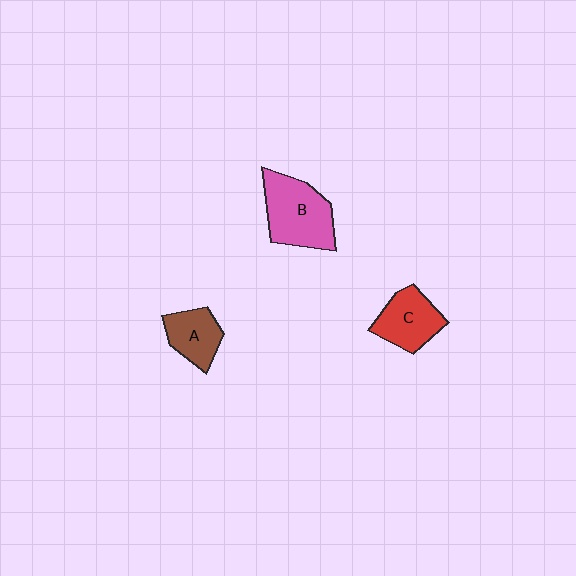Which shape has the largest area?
Shape B (pink).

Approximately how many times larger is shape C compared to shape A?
Approximately 1.2 times.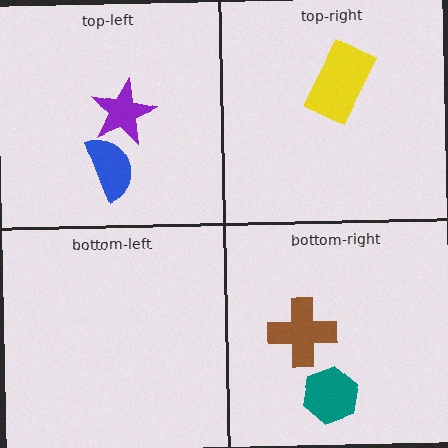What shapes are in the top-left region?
The purple star, the blue semicircle.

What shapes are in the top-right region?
The yellow rectangle.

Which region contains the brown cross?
The bottom-right region.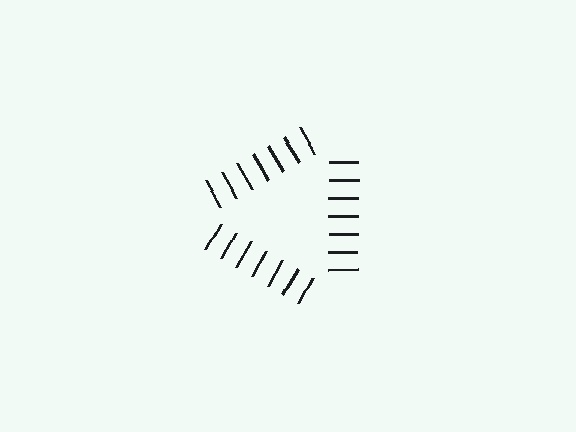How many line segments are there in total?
21 — 7 along each of the 3 edges.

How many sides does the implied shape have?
3 sides — the line-ends trace a triangle.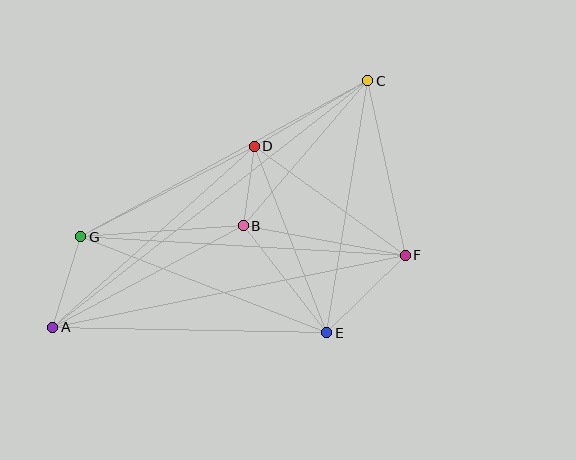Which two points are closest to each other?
Points B and D are closest to each other.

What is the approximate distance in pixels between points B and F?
The distance between B and F is approximately 164 pixels.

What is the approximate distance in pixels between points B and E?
The distance between B and E is approximately 136 pixels.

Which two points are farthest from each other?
Points A and C are farthest from each other.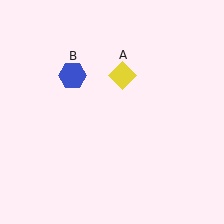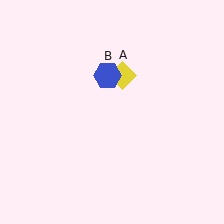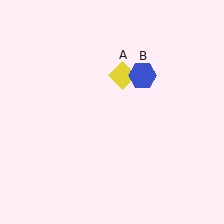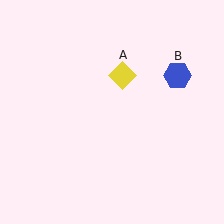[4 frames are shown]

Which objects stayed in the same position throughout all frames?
Yellow diamond (object A) remained stationary.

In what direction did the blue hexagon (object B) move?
The blue hexagon (object B) moved right.